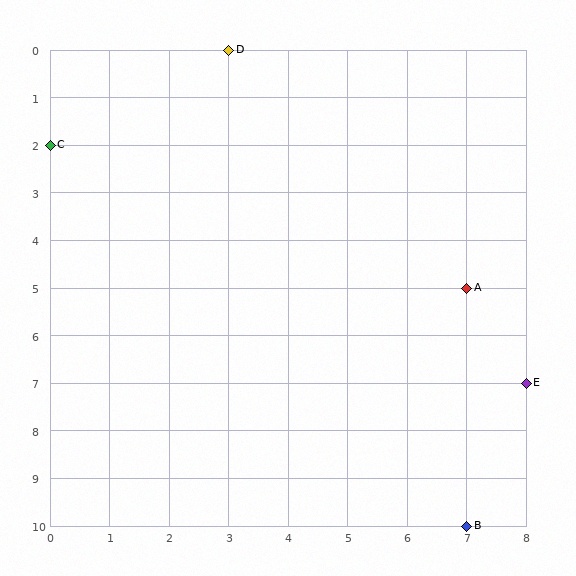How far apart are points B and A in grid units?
Points B and A are 5 rows apart.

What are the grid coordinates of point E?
Point E is at grid coordinates (8, 7).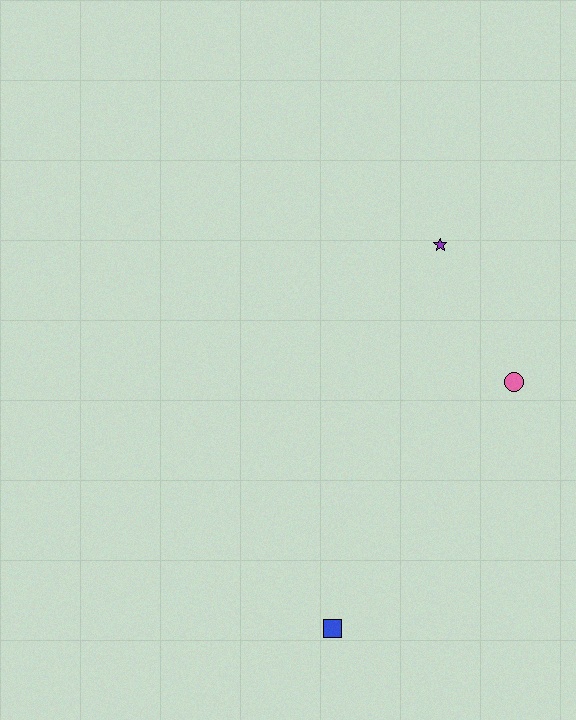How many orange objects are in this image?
There are no orange objects.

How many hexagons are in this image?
There are no hexagons.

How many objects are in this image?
There are 3 objects.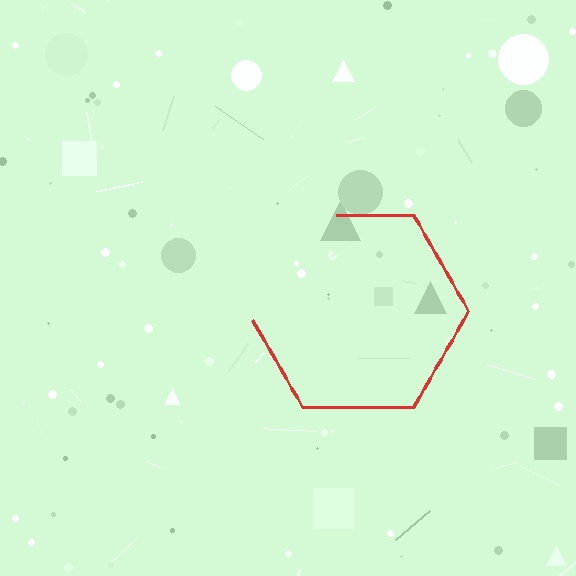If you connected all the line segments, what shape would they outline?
They would outline a hexagon.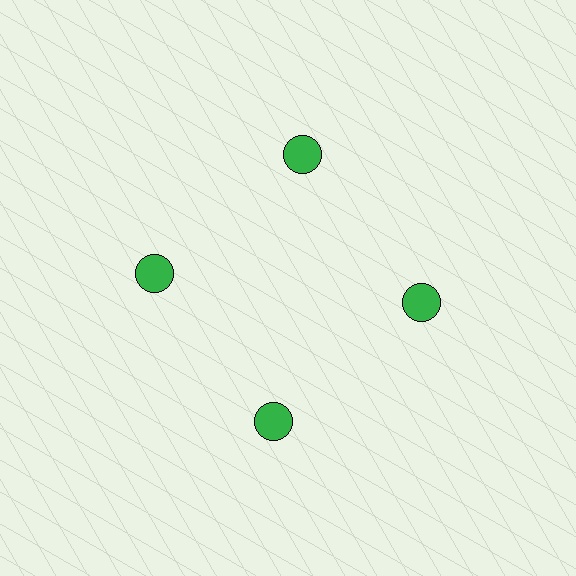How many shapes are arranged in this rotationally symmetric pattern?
There are 4 shapes, arranged in 4 groups of 1.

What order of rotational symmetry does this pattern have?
This pattern has 4-fold rotational symmetry.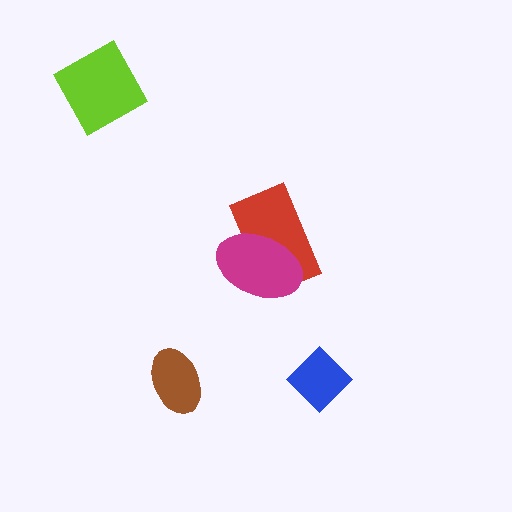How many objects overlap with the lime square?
0 objects overlap with the lime square.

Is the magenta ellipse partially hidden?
No, no other shape covers it.